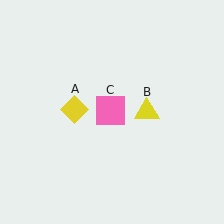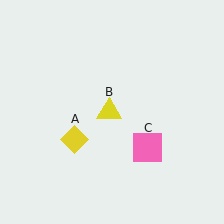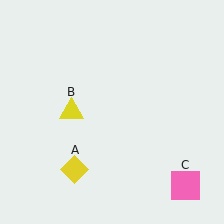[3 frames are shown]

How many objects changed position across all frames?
3 objects changed position: yellow diamond (object A), yellow triangle (object B), pink square (object C).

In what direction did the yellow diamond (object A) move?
The yellow diamond (object A) moved down.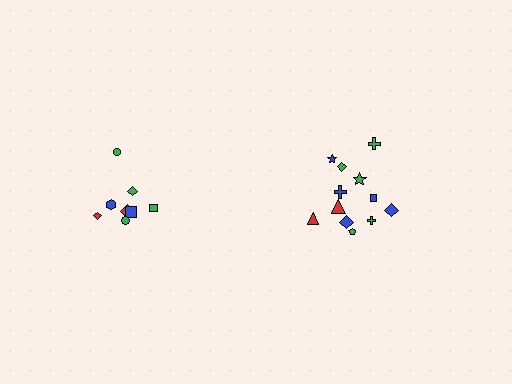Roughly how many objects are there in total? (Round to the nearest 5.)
Roughly 20 objects in total.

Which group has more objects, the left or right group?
The right group.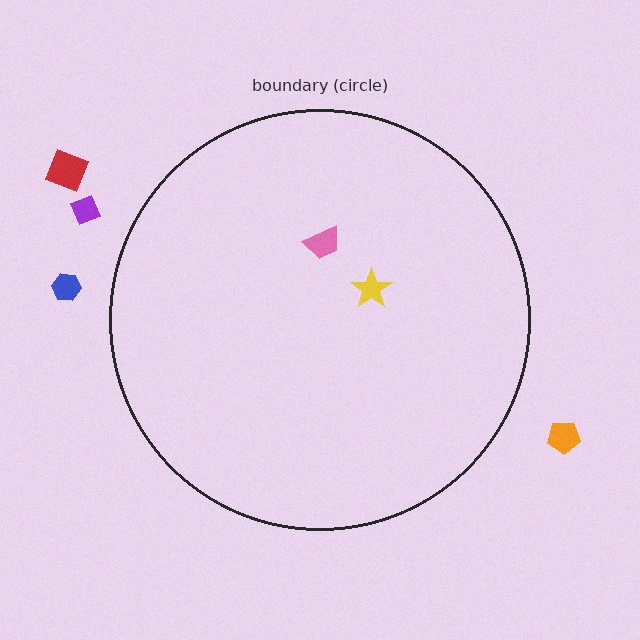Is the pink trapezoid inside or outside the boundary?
Inside.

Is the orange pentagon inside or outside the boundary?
Outside.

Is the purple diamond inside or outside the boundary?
Outside.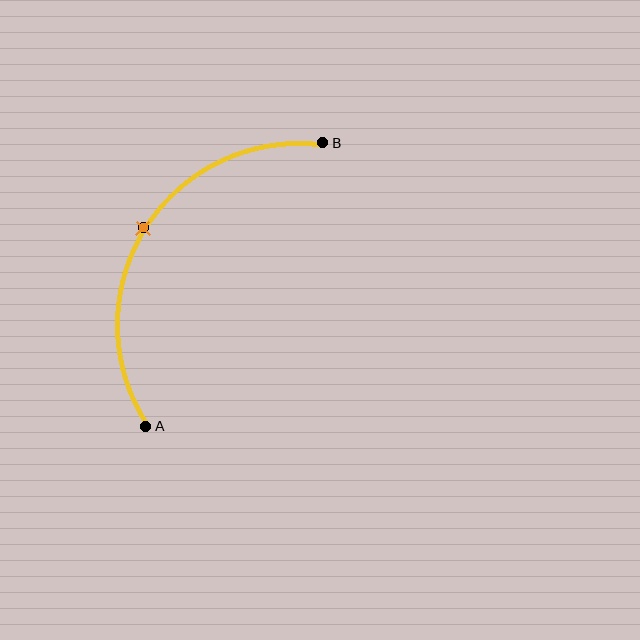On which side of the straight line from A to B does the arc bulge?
The arc bulges to the left of the straight line connecting A and B.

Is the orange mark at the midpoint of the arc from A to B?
Yes. The orange mark lies on the arc at equal arc-length from both A and B — it is the arc midpoint.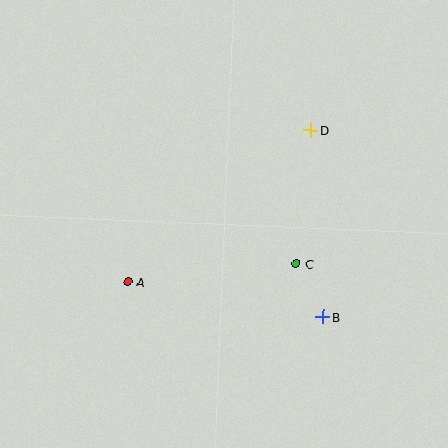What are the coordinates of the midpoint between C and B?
The midpoint between C and B is at (310, 290).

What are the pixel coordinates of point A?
Point A is at (128, 282).